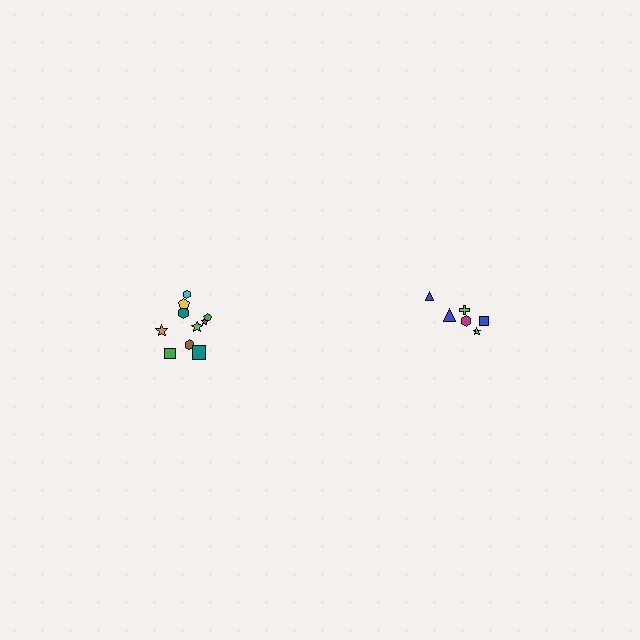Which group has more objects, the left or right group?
The left group.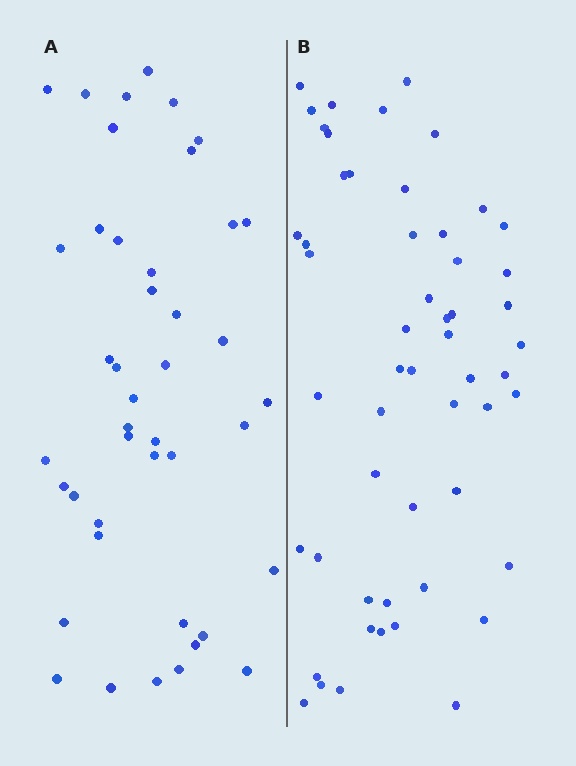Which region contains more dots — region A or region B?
Region B (the right region) has more dots.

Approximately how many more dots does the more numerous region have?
Region B has roughly 12 or so more dots than region A.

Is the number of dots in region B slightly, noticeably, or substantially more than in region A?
Region B has noticeably more, but not dramatically so. The ratio is roughly 1.3 to 1.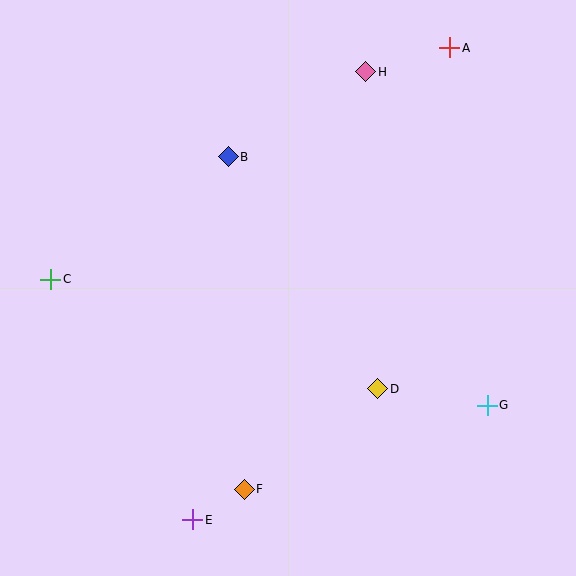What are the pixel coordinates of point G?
Point G is at (487, 405).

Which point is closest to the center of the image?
Point D at (378, 389) is closest to the center.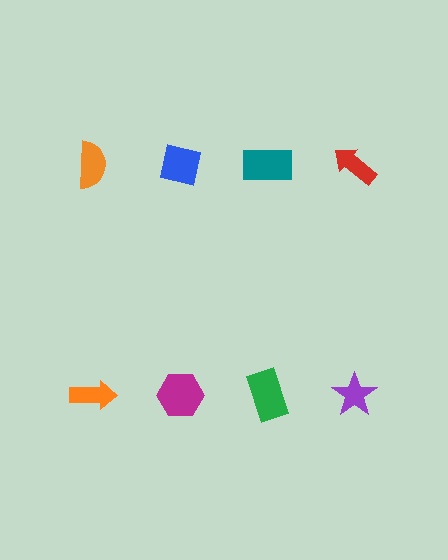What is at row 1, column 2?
A blue square.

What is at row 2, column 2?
A magenta hexagon.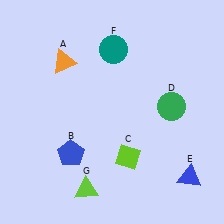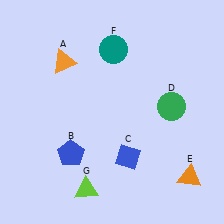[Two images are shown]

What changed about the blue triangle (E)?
In Image 1, E is blue. In Image 2, it changed to orange.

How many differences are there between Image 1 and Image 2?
There are 2 differences between the two images.